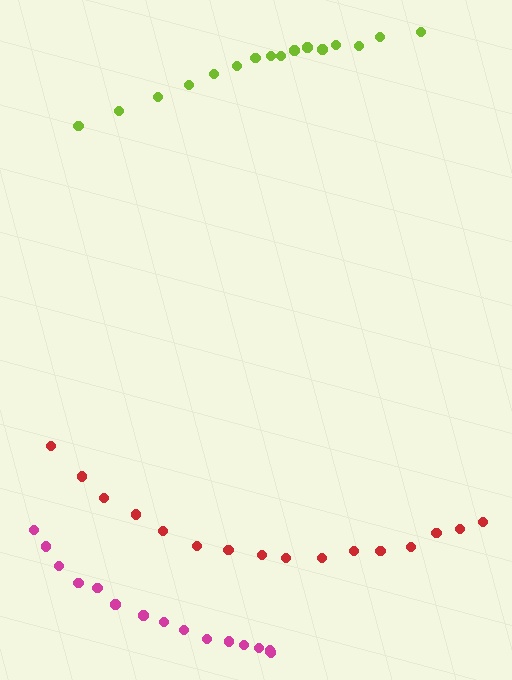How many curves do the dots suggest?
There are 3 distinct paths.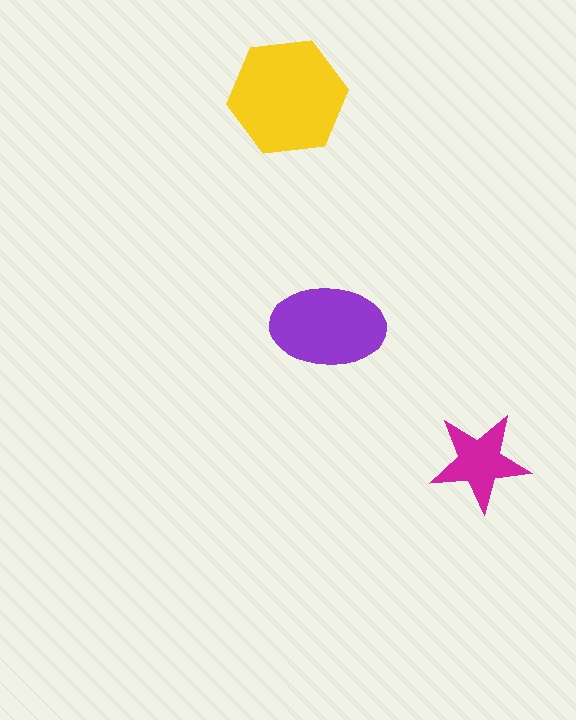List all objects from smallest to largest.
The magenta star, the purple ellipse, the yellow hexagon.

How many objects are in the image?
There are 3 objects in the image.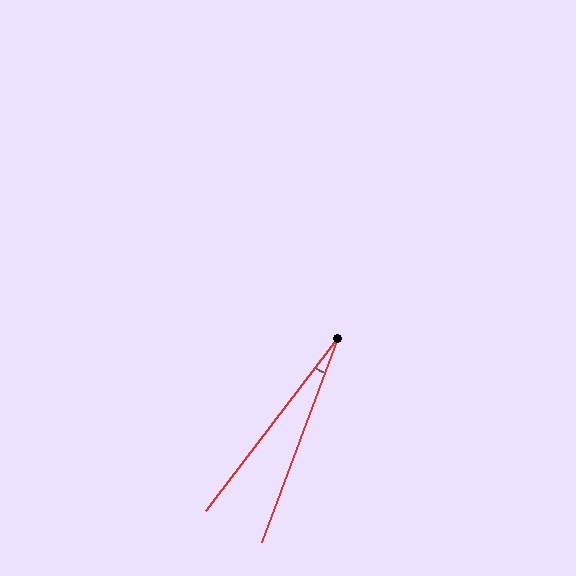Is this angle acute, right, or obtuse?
It is acute.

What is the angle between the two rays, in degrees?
Approximately 17 degrees.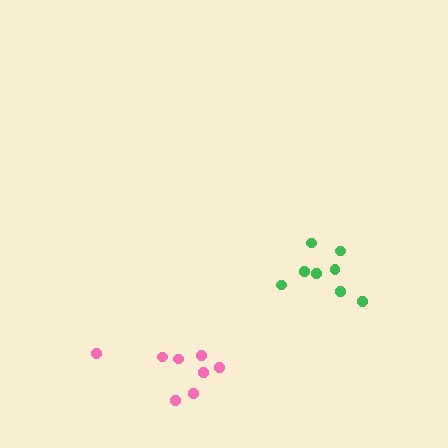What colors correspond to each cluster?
The clusters are colored: green, pink.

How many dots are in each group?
Group 1: 8 dots, Group 2: 8 dots (16 total).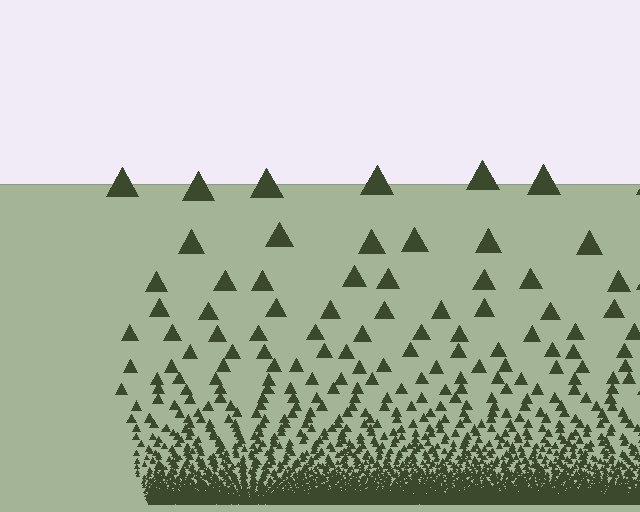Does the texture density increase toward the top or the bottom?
Density increases toward the bottom.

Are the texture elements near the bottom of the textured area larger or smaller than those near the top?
Smaller. The gradient is inverted — elements near the bottom are smaller and denser.